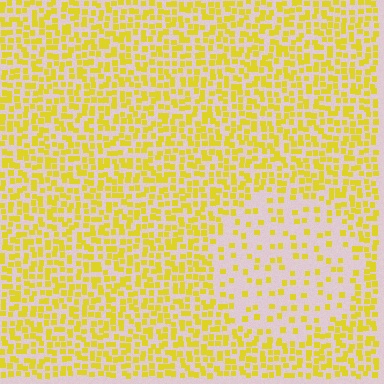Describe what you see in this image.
The image contains small yellow elements arranged at two different densities. A circle-shaped region is visible where the elements are less densely packed than the surrounding area.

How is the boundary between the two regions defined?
The boundary is defined by a change in element density (approximately 2.6x ratio). All elements are the same color, size, and shape.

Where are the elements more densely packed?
The elements are more densely packed outside the circle boundary.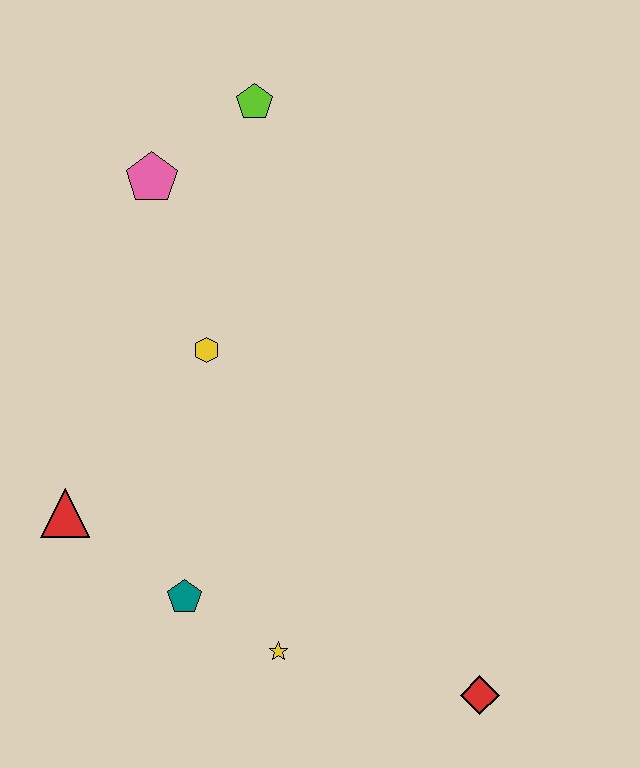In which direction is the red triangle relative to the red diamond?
The red triangle is to the left of the red diamond.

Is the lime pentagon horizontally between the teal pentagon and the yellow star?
Yes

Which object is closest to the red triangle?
The teal pentagon is closest to the red triangle.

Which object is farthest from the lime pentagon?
The red diamond is farthest from the lime pentagon.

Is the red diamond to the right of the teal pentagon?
Yes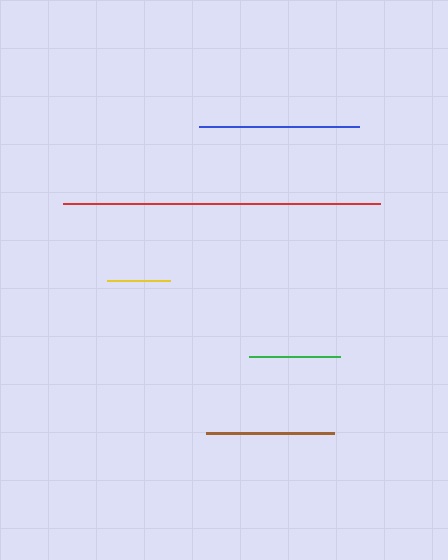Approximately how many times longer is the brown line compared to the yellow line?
The brown line is approximately 2.0 times the length of the yellow line.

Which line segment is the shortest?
The yellow line is the shortest at approximately 63 pixels.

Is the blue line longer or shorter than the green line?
The blue line is longer than the green line.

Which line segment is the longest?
The red line is the longest at approximately 317 pixels.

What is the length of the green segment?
The green segment is approximately 91 pixels long.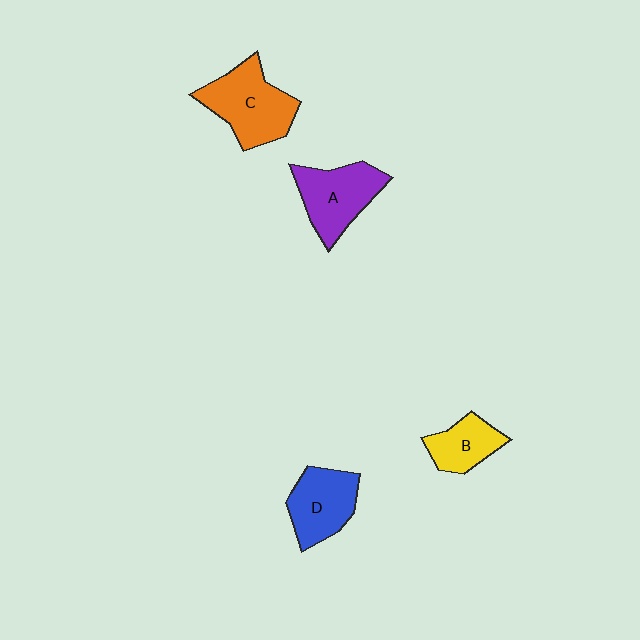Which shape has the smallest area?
Shape B (yellow).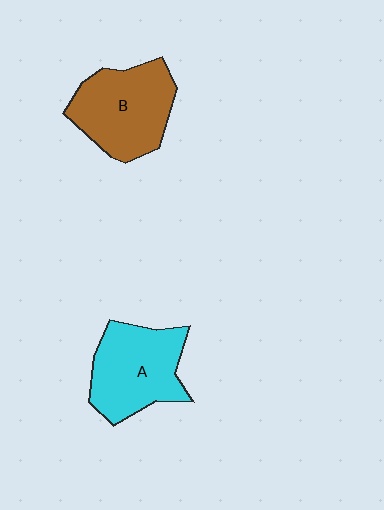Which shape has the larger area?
Shape B (brown).